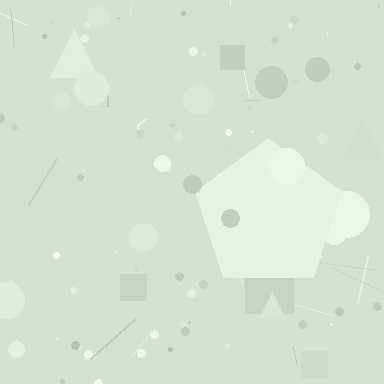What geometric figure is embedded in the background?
A pentagon is embedded in the background.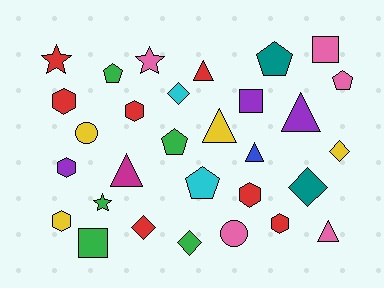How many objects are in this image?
There are 30 objects.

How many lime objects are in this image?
There are no lime objects.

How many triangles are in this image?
There are 6 triangles.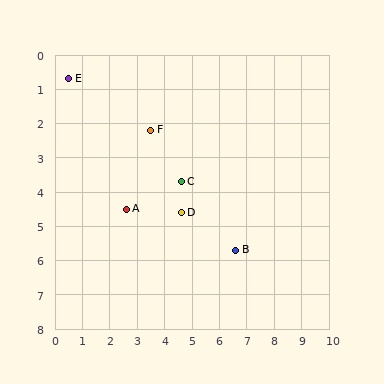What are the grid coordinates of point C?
Point C is at approximately (4.6, 3.7).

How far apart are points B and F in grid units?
Points B and F are about 4.7 grid units apart.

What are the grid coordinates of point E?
Point E is at approximately (0.5, 0.7).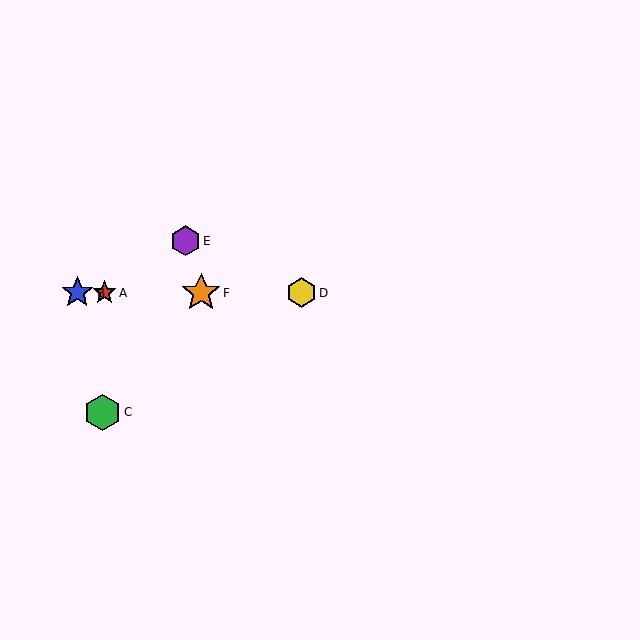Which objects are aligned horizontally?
Objects A, B, D, F are aligned horizontally.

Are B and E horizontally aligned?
No, B is at y≈293 and E is at y≈241.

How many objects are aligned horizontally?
4 objects (A, B, D, F) are aligned horizontally.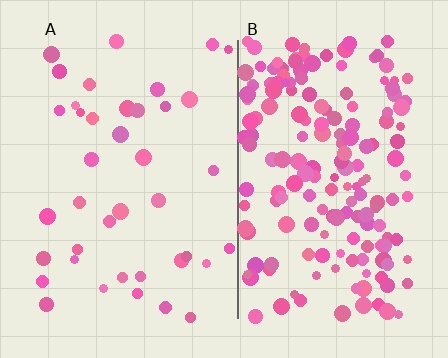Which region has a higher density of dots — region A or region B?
B (the right).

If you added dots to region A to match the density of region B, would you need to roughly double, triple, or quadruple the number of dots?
Approximately quadruple.